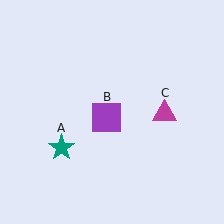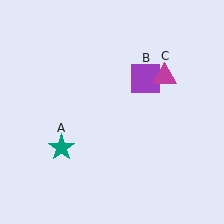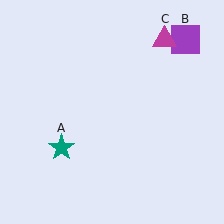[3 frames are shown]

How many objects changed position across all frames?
2 objects changed position: purple square (object B), magenta triangle (object C).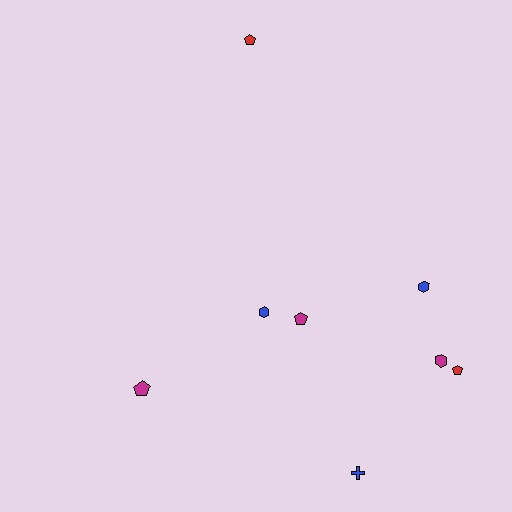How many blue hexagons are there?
There are 2 blue hexagons.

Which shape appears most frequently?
Pentagon, with 4 objects.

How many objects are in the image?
There are 8 objects.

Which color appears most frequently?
Blue, with 3 objects.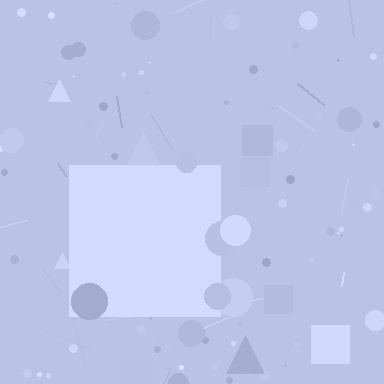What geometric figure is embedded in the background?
A square is embedded in the background.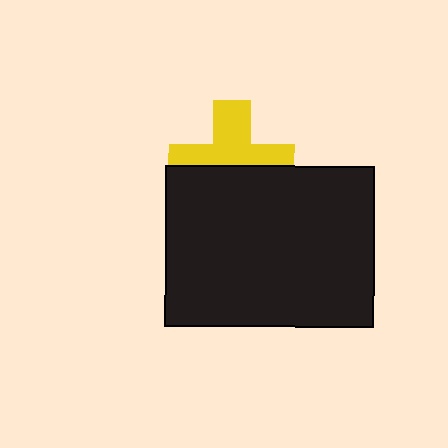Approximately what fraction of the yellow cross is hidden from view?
Roughly 45% of the yellow cross is hidden behind the black rectangle.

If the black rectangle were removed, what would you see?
You would see the complete yellow cross.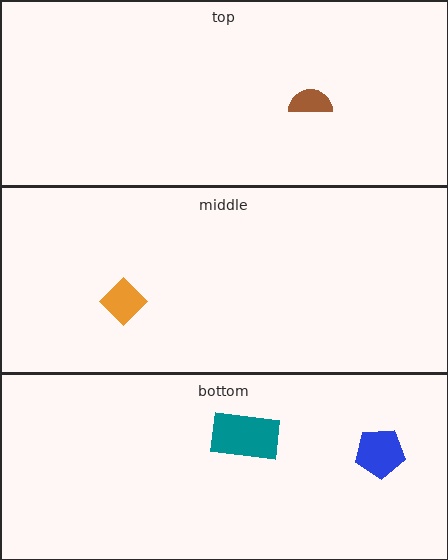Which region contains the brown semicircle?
The top region.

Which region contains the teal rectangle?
The bottom region.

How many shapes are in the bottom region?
2.